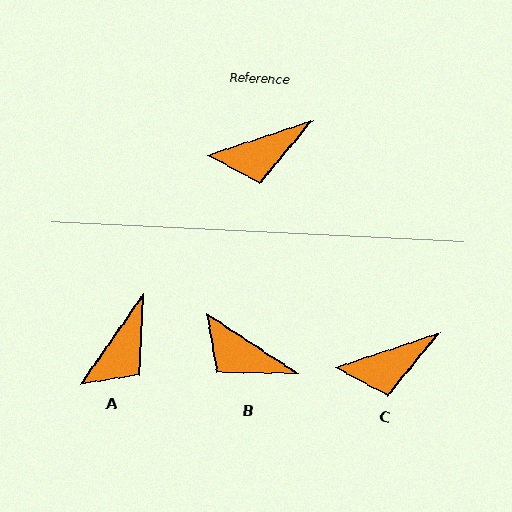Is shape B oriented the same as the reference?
No, it is off by about 52 degrees.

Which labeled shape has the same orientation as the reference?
C.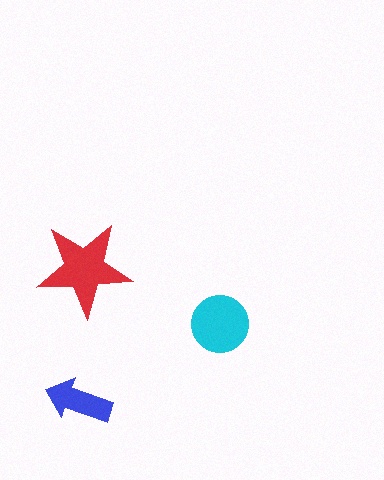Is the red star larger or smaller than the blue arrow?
Larger.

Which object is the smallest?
The blue arrow.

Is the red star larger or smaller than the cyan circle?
Larger.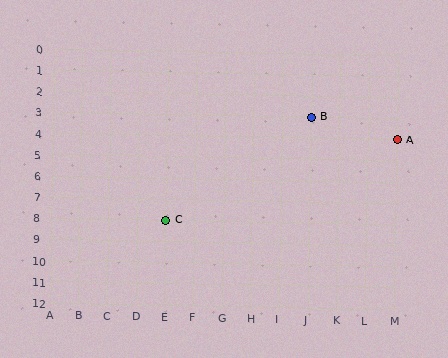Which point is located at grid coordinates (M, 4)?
Point A is at (M, 4).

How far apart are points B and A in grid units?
Points B and A are 3 columns and 1 row apart (about 3.2 grid units diagonally).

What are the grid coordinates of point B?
Point B is at grid coordinates (J, 3).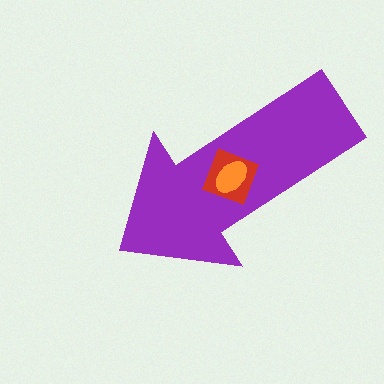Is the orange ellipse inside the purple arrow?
Yes.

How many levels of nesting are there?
3.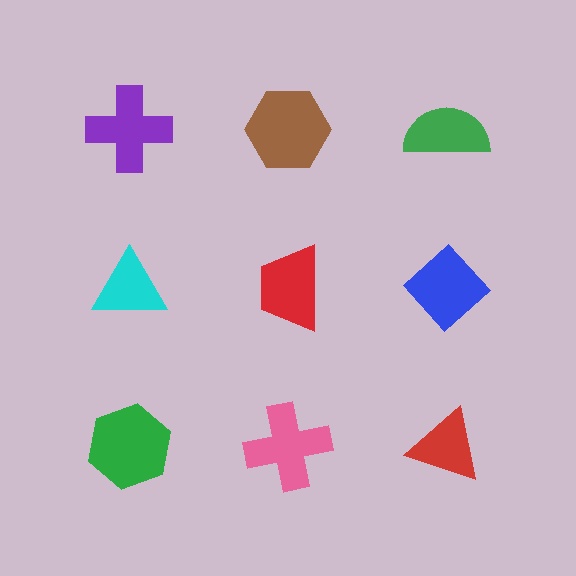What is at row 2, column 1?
A cyan triangle.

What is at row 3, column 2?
A pink cross.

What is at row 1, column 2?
A brown hexagon.